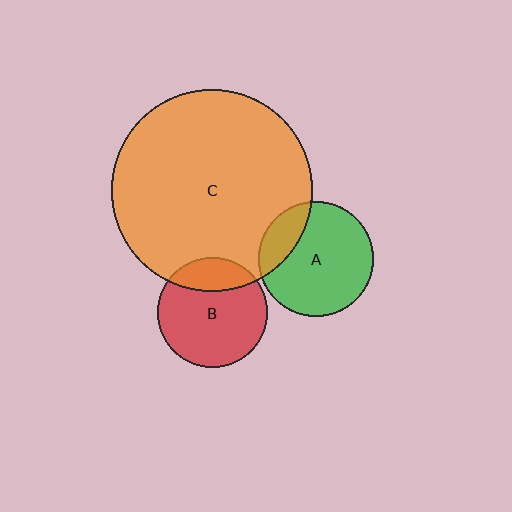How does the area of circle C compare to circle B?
Approximately 3.4 times.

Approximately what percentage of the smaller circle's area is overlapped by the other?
Approximately 20%.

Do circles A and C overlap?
Yes.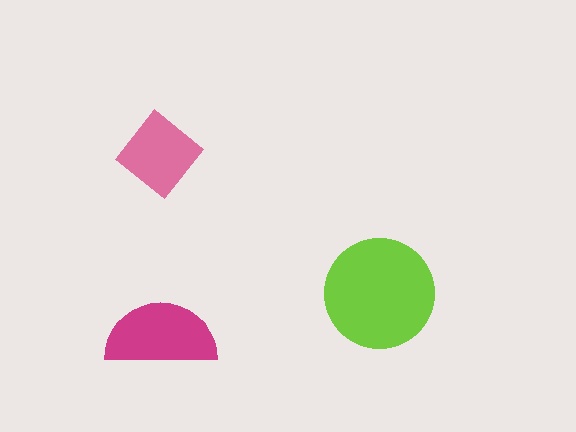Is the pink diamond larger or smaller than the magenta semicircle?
Smaller.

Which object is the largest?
The lime circle.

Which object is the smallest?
The pink diamond.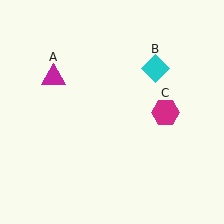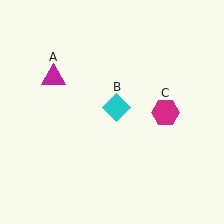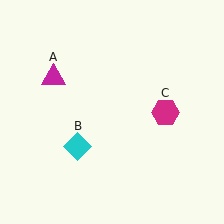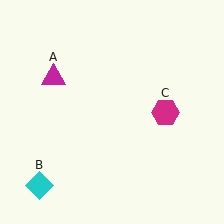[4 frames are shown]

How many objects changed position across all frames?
1 object changed position: cyan diamond (object B).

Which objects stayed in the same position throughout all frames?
Magenta triangle (object A) and magenta hexagon (object C) remained stationary.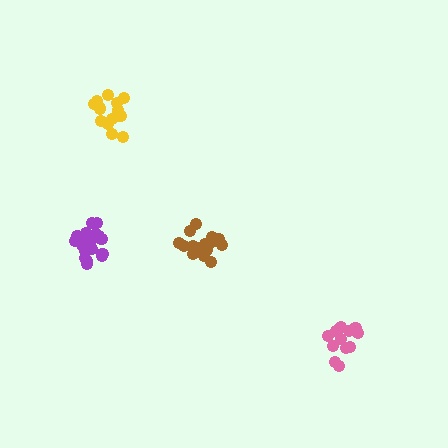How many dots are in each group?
Group 1: 15 dots, Group 2: 20 dots, Group 3: 14 dots, Group 4: 16 dots (65 total).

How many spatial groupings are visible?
There are 4 spatial groupings.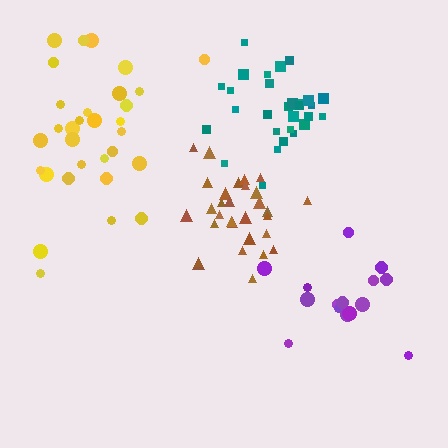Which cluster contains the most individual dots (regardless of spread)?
Yellow (31).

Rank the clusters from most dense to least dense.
brown, teal, purple, yellow.